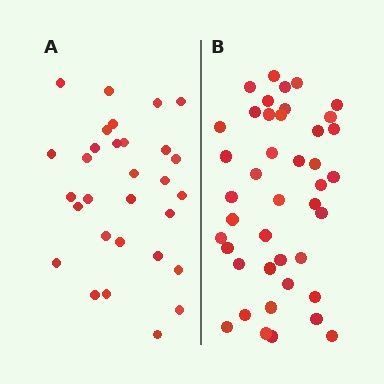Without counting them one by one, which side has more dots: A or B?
Region B (the right region) has more dots.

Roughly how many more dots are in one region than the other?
Region B has roughly 12 or so more dots than region A.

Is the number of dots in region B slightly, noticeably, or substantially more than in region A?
Region B has noticeably more, but not dramatically so. The ratio is roughly 1.4 to 1.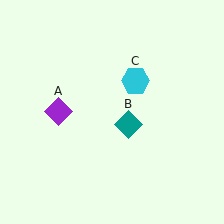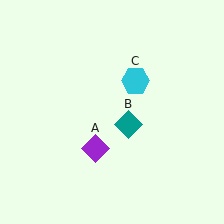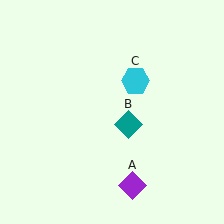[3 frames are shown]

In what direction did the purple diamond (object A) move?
The purple diamond (object A) moved down and to the right.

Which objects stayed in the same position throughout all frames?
Teal diamond (object B) and cyan hexagon (object C) remained stationary.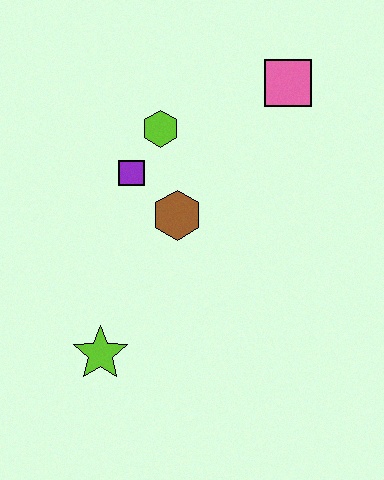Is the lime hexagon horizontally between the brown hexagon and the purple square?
Yes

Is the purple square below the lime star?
No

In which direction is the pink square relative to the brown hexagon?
The pink square is above the brown hexagon.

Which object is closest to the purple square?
The lime hexagon is closest to the purple square.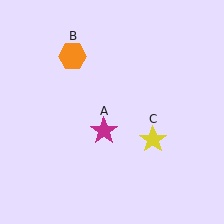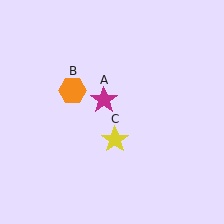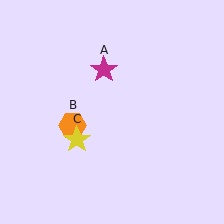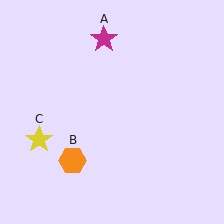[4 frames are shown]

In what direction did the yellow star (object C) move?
The yellow star (object C) moved left.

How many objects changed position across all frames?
3 objects changed position: magenta star (object A), orange hexagon (object B), yellow star (object C).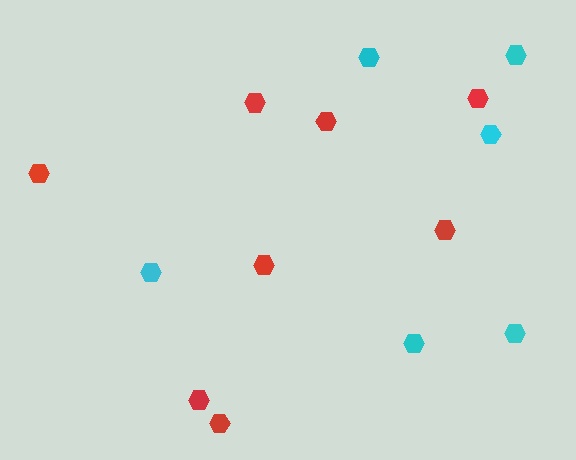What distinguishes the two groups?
There are 2 groups: one group of red hexagons (8) and one group of cyan hexagons (6).